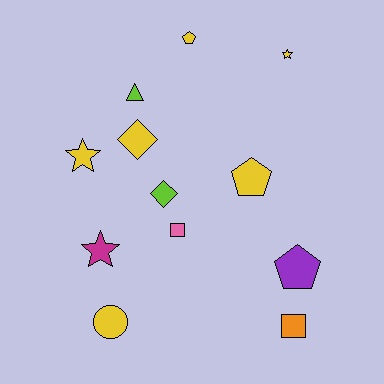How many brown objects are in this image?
There are no brown objects.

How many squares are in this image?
There are 2 squares.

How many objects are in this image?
There are 12 objects.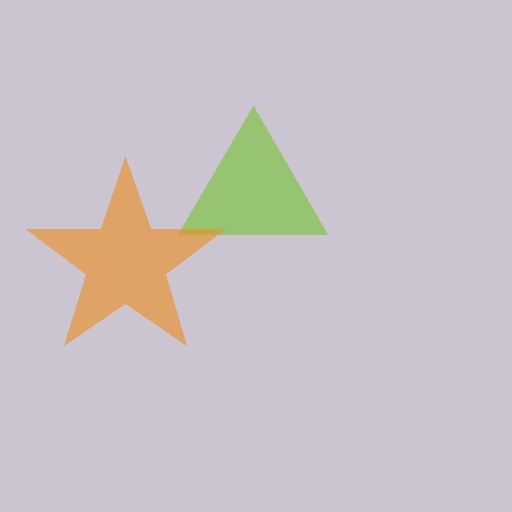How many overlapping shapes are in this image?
There are 2 overlapping shapes in the image.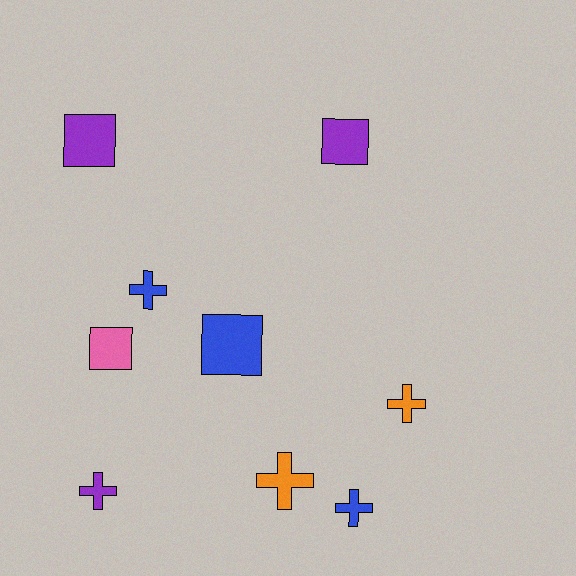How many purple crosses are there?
There is 1 purple cross.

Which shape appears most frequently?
Cross, with 5 objects.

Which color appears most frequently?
Blue, with 3 objects.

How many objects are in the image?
There are 9 objects.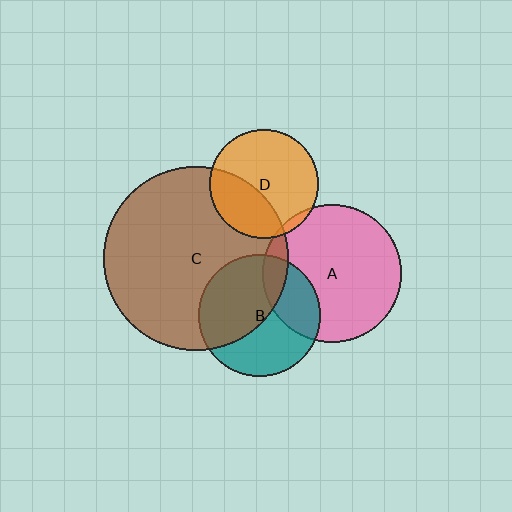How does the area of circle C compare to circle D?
Approximately 2.9 times.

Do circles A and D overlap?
Yes.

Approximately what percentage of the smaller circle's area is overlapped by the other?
Approximately 5%.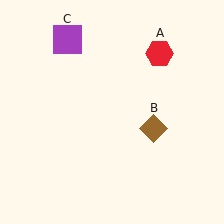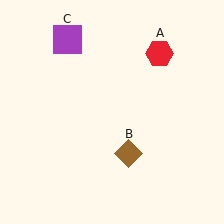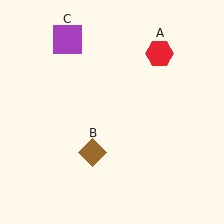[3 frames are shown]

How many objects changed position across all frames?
1 object changed position: brown diamond (object B).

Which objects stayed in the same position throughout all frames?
Red hexagon (object A) and purple square (object C) remained stationary.